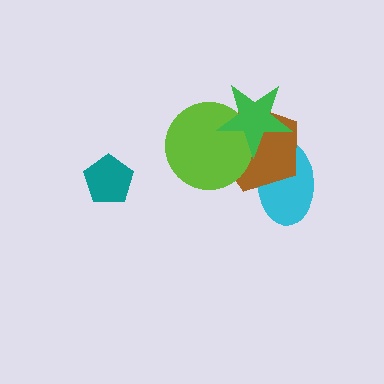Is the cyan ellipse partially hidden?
Yes, it is partially covered by another shape.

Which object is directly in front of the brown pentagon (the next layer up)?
The lime circle is directly in front of the brown pentagon.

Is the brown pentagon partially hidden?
Yes, it is partially covered by another shape.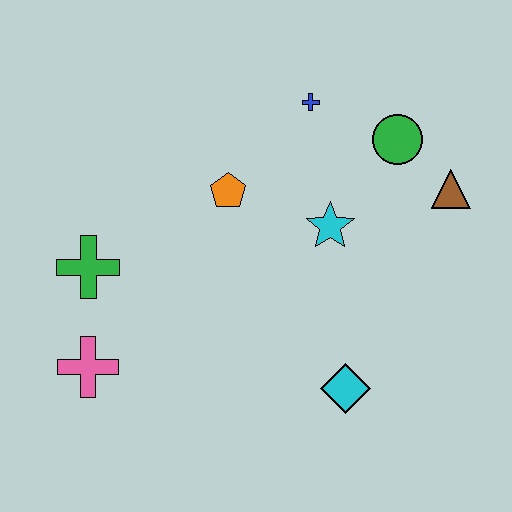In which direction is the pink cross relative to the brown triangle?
The pink cross is to the left of the brown triangle.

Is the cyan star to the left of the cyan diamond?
Yes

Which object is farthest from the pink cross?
The brown triangle is farthest from the pink cross.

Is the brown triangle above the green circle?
No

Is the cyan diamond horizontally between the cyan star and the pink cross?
No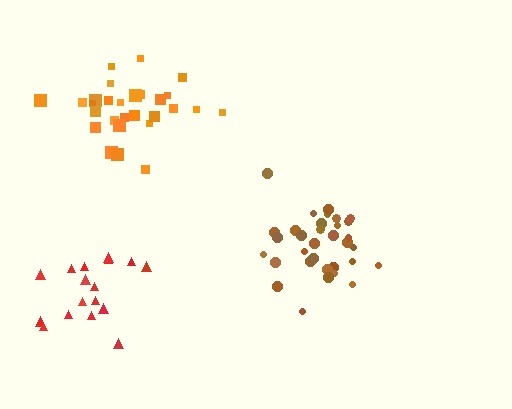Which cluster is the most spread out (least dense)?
Red.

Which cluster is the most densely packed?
Brown.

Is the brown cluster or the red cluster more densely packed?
Brown.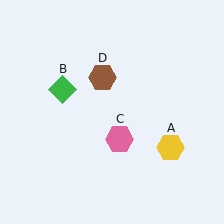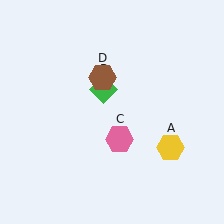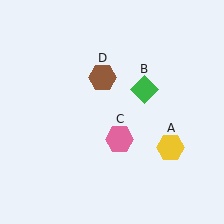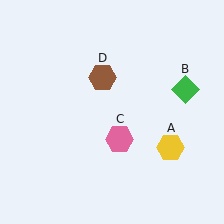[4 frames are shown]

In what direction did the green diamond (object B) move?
The green diamond (object B) moved right.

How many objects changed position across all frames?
1 object changed position: green diamond (object B).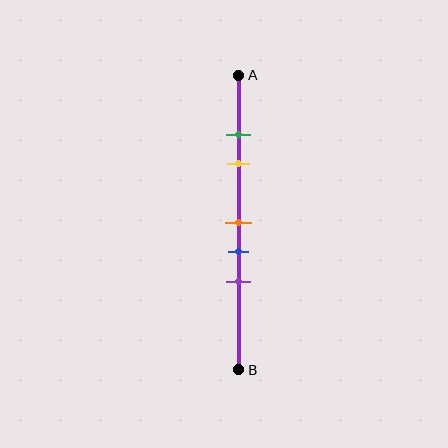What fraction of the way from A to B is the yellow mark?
The yellow mark is approximately 30% (0.3) of the way from A to B.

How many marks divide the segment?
There are 5 marks dividing the segment.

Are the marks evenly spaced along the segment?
No, the marks are not evenly spaced.